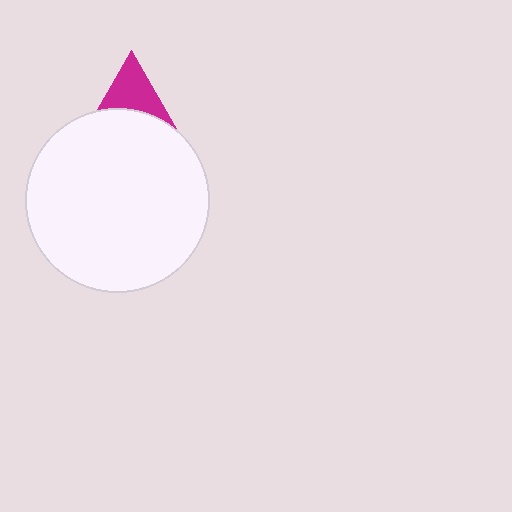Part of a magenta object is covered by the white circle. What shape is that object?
It is a triangle.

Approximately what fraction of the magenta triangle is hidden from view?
Roughly 51% of the magenta triangle is hidden behind the white circle.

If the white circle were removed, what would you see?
You would see the complete magenta triangle.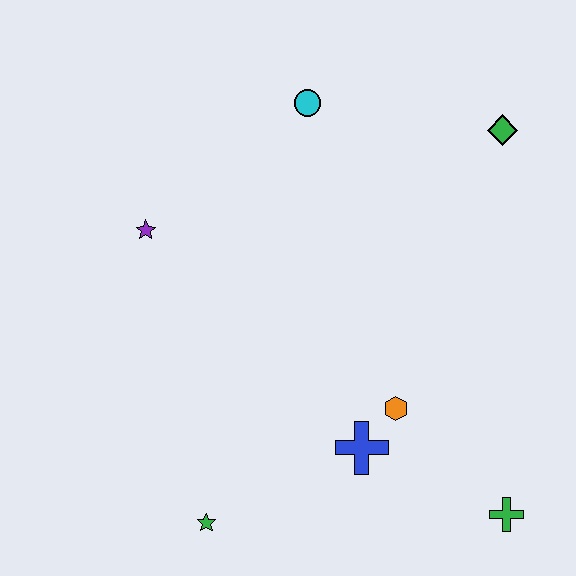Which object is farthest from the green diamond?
The green star is farthest from the green diamond.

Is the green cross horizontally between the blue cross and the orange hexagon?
No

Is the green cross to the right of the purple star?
Yes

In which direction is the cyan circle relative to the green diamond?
The cyan circle is to the left of the green diamond.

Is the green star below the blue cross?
Yes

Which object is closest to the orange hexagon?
The blue cross is closest to the orange hexagon.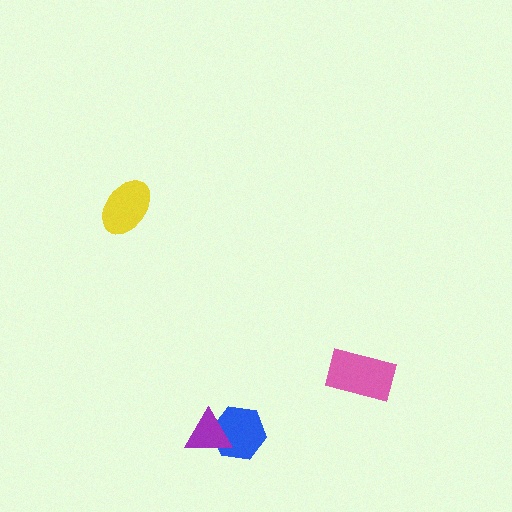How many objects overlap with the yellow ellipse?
0 objects overlap with the yellow ellipse.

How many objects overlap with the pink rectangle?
0 objects overlap with the pink rectangle.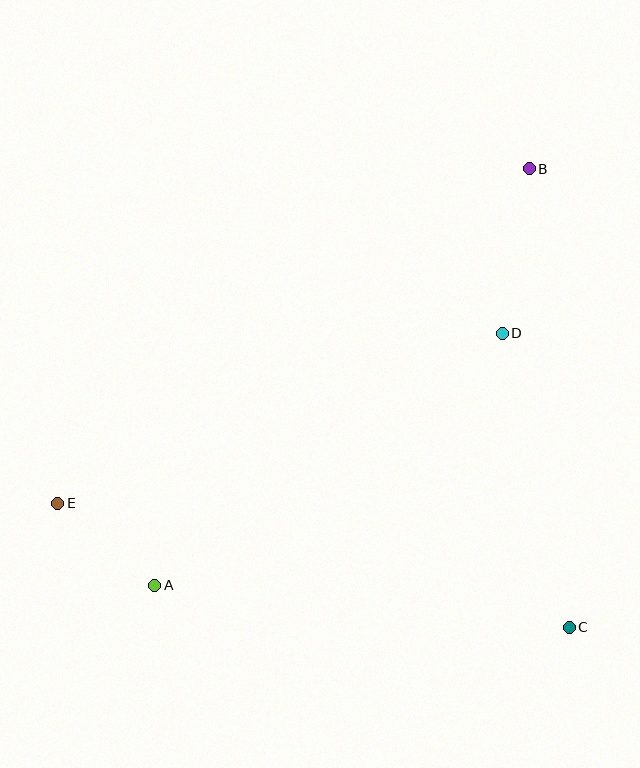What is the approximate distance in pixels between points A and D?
The distance between A and D is approximately 429 pixels.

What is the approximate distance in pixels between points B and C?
The distance between B and C is approximately 460 pixels.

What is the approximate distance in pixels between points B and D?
The distance between B and D is approximately 166 pixels.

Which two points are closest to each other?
Points A and E are closest to each other.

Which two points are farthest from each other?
Points B and E are farthest from each other.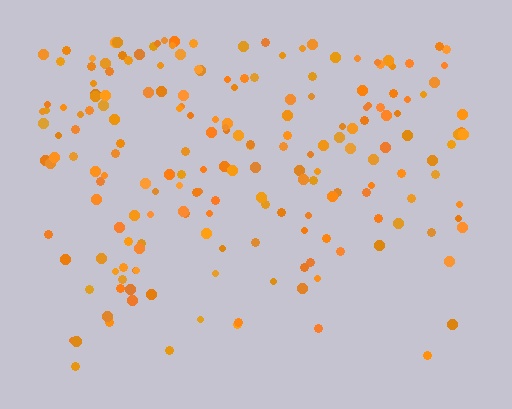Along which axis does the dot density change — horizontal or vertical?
Vertical.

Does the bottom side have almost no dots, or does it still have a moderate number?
Still a moderate number, just noticeably fewer than the top.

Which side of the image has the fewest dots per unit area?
The bottom.